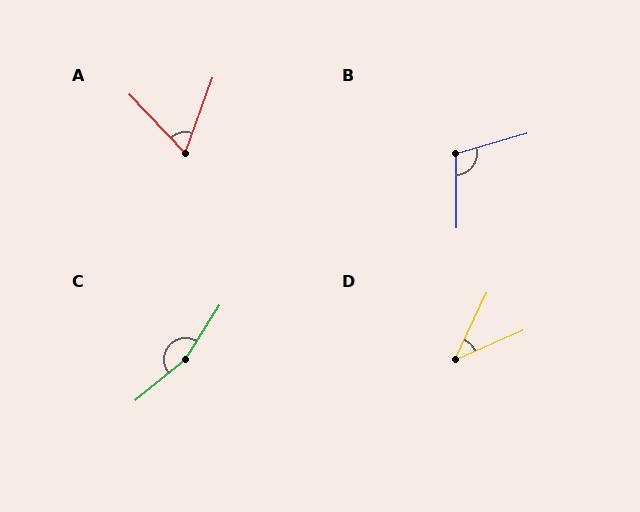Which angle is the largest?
C, at approximately 162 degrees.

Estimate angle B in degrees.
Approximately 106 degrees.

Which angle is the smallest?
D, at approximately 40 degrees.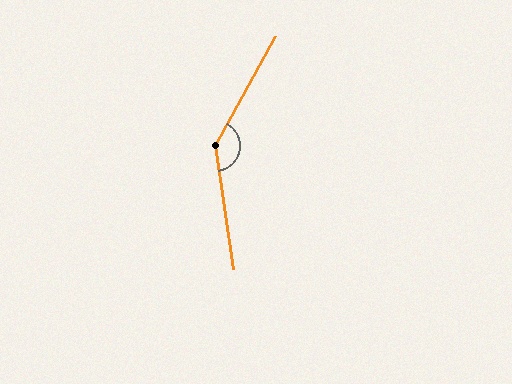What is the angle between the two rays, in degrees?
Approximately 143 degrees.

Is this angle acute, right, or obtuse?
It is obtuse.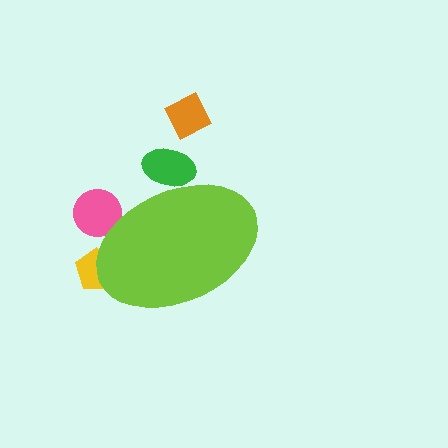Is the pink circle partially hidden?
Yes, the pink circle is partially hidden behind the lime ellipse.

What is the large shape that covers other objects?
A lime ellipse.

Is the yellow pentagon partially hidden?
Yes, the yellow pentagon is partially hidden behind the lime ellipse.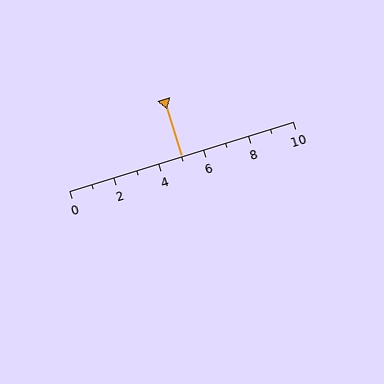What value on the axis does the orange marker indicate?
The marker indicates approximately 5.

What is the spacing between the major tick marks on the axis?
The major ticks are spaced 2 apart.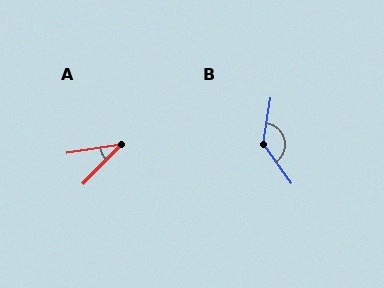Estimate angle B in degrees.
Approximately 135 degrees.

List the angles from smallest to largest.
A (37°), B (135°).